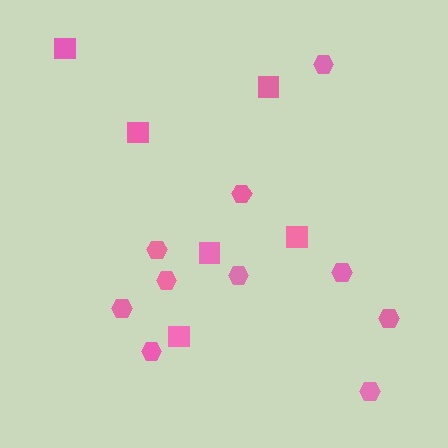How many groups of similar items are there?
There are 2 groups: one group of hexagons (10) and one group of squares (6).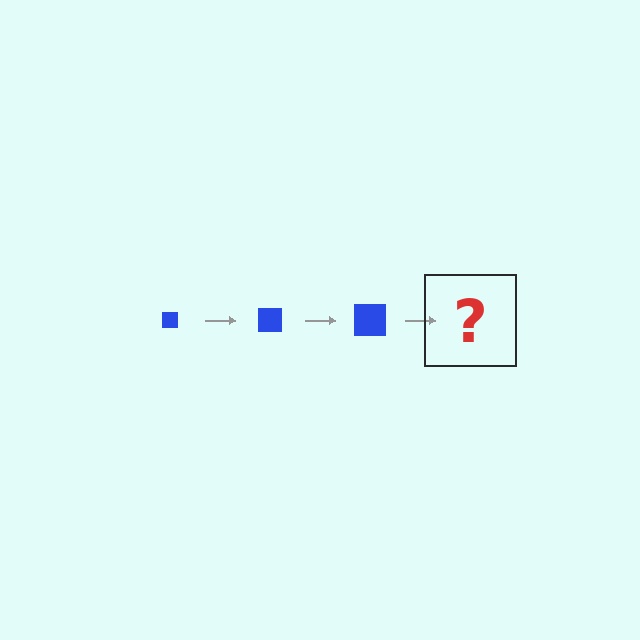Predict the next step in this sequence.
The next step is a blue square, larger than the previous one.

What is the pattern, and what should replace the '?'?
The pattern is that the square gets progressively larger each step. The '?' should be a blue square, larger than the previous one.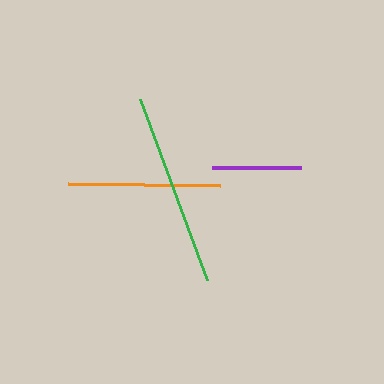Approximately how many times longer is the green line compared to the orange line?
The green line is approximately 1.3 times the length of the orange line.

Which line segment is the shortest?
The purple line is the shortest at approximately 89 pixels.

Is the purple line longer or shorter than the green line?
The green line is longer than the purple line.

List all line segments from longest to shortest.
From longest to shortest: green, orange, purple.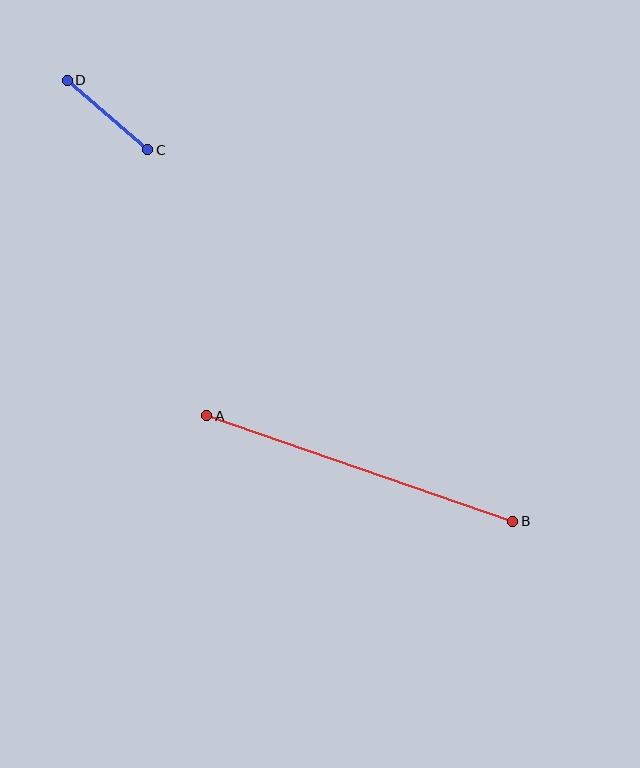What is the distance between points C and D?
The distance is approximately 107 pixels.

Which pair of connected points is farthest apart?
Points A and B are farthest apart.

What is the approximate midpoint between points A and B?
The midpoint is at approximately (360, 469) pixels.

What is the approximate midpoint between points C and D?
The midpoint is at approximately (108, 115) pixels.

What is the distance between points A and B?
The distance is approximately 324 pixels.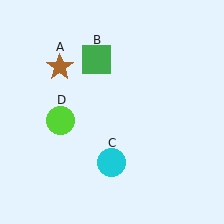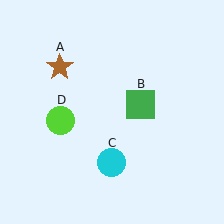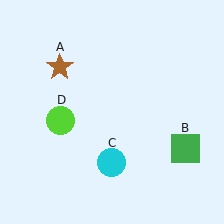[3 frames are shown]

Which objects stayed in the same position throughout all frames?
Brown star (object A) and cyan circle (object C) and lime circle (object D) remained stationary.